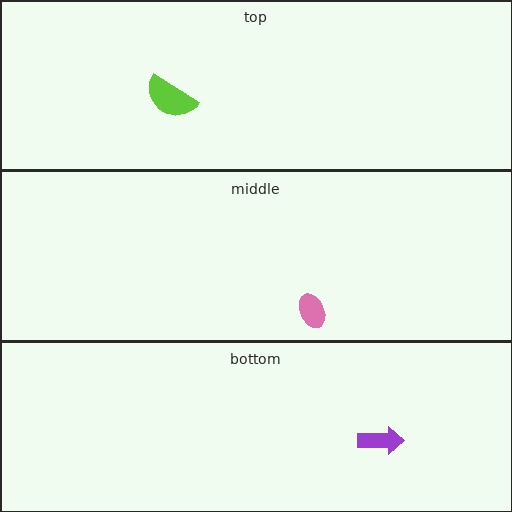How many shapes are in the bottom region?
1.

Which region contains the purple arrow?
The bottom region.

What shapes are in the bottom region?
The purple arrow.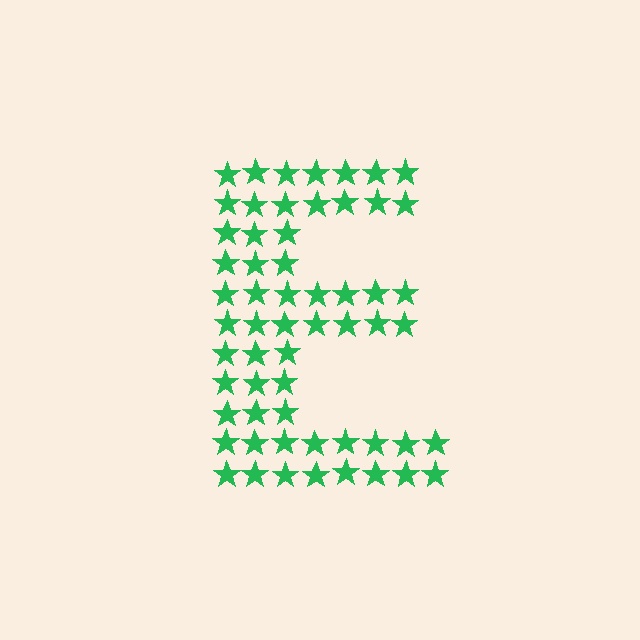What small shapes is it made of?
It is made of small stars.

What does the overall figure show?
The overall figure shows the letter E.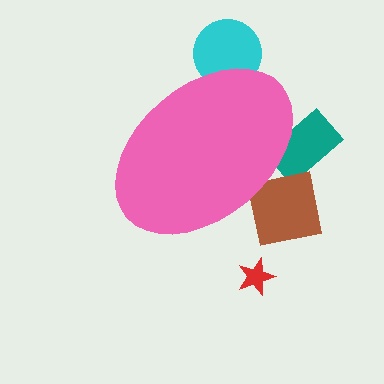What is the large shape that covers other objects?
A pink ellipse.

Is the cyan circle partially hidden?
Yes, the cyan circle is partially hidden behind the pink ellipse.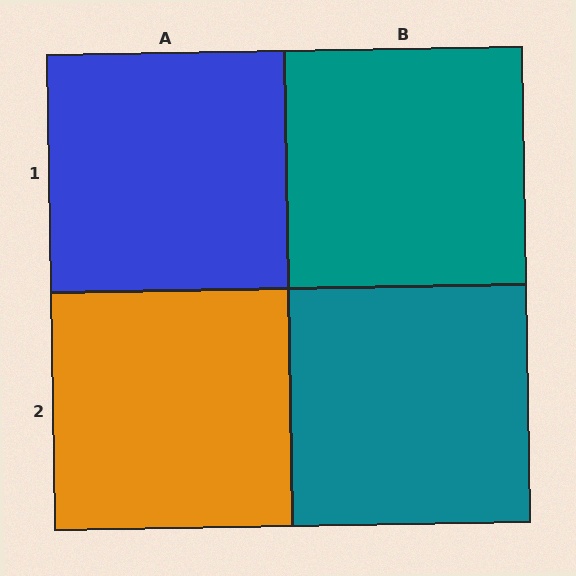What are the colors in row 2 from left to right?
Orange, teal.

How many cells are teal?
2 cells are teal.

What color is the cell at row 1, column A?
Blue.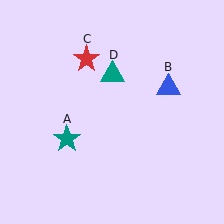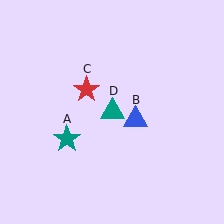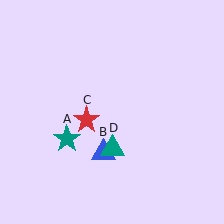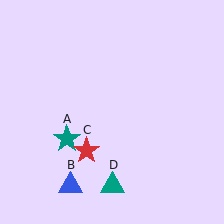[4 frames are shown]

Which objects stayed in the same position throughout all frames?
Teal star (object A) remained stationary.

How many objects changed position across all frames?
3 objects changed position: blue triangle (object B), red star (object C), teal triangle (object D).